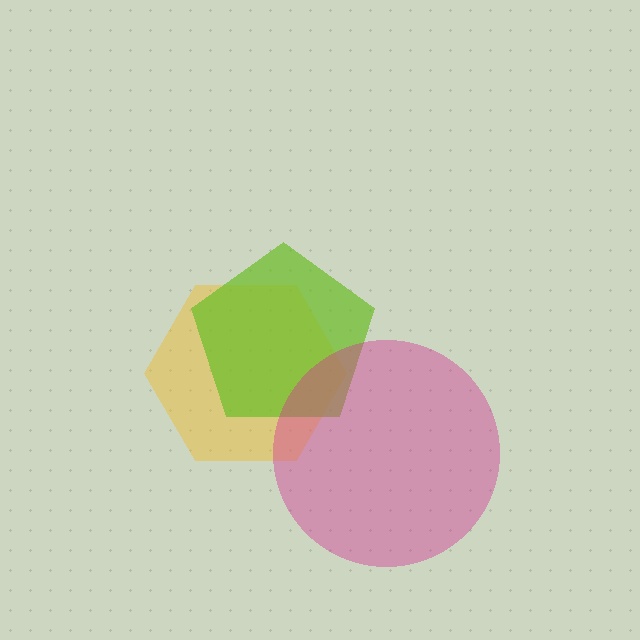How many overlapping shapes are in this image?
There are 3 overlapping shapes in the image.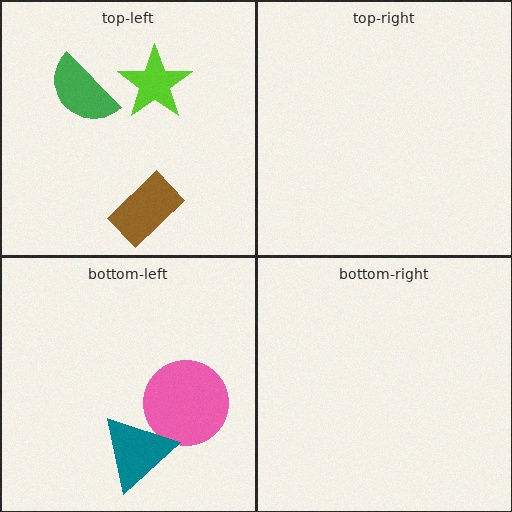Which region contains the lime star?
The top-left region.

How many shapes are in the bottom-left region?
2.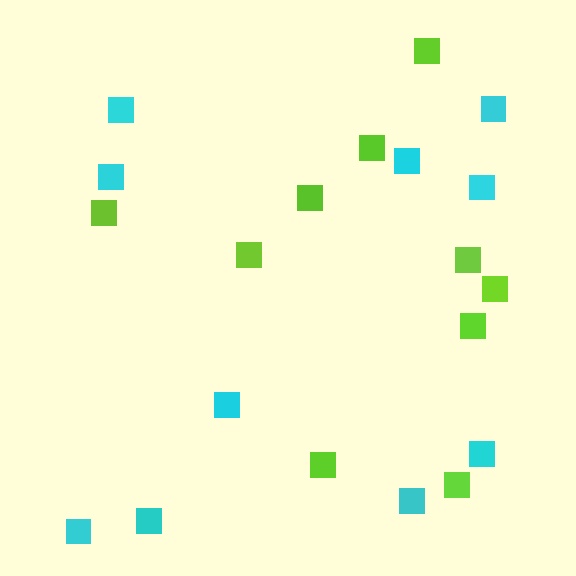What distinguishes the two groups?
There are 2 groups: one group of lime squares (10) and one group of cyan squares (10).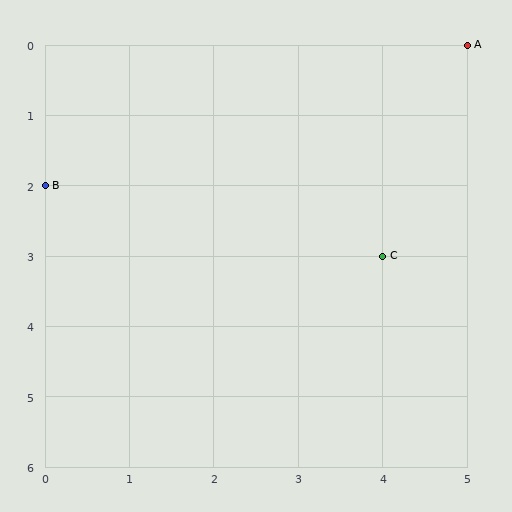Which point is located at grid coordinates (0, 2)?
Point B is at (0, 2).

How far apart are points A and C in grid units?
Points A and C are 1 column and 3 rows apart (about 3.2 grid units diagonally).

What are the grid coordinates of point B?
Point B is at grid coordinates (0, 2).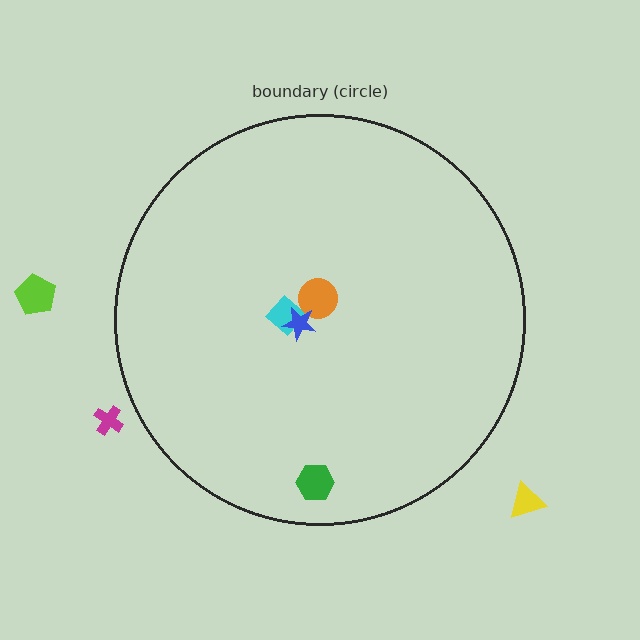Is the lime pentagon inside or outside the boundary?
Outside.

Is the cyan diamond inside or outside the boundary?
Inside.